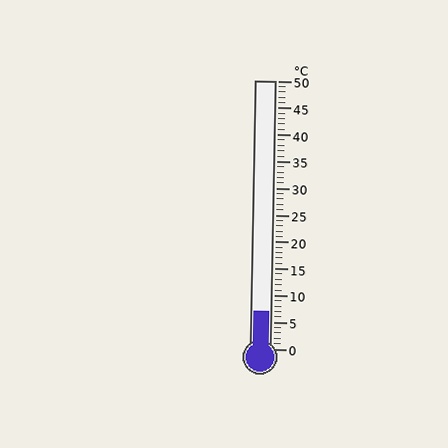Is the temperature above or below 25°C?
The temperature is below 25°C.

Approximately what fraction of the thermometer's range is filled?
The thermometer is filled to approximately 15% of its range.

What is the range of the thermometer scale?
The thermometer scale ranges from 0°C to 50°C.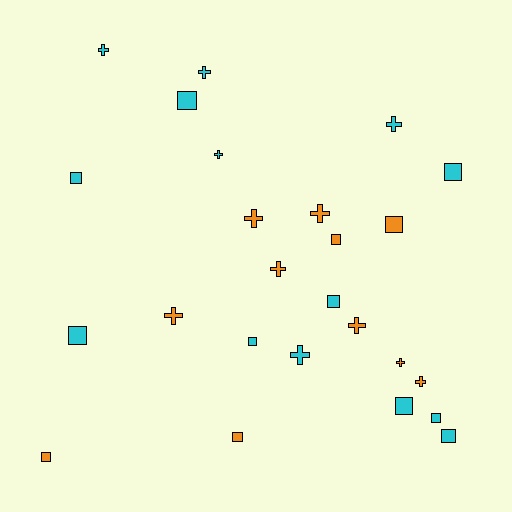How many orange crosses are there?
There are 7 orange crosses.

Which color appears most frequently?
Cyan, with 14 objects.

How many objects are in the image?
There are 25 objects.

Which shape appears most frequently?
Square, with 13 objects.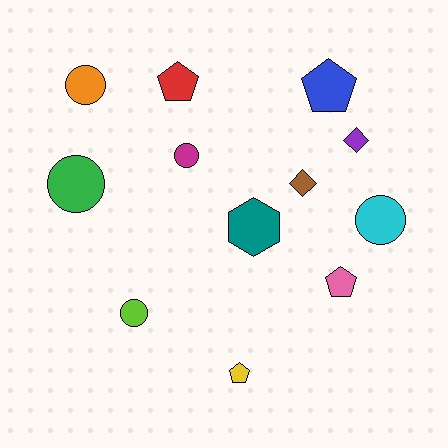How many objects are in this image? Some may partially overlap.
There are 12 objects.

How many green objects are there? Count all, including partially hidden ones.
There is 1 green object.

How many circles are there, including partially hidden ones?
There are 5 circles.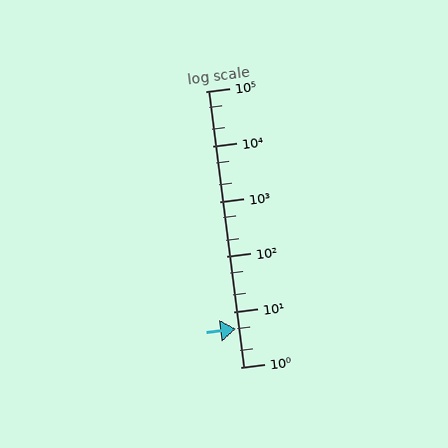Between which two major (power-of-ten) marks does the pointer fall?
The pointer is between 1 and 10.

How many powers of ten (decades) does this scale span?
The scale spans 5 decades, from 1 to 100000.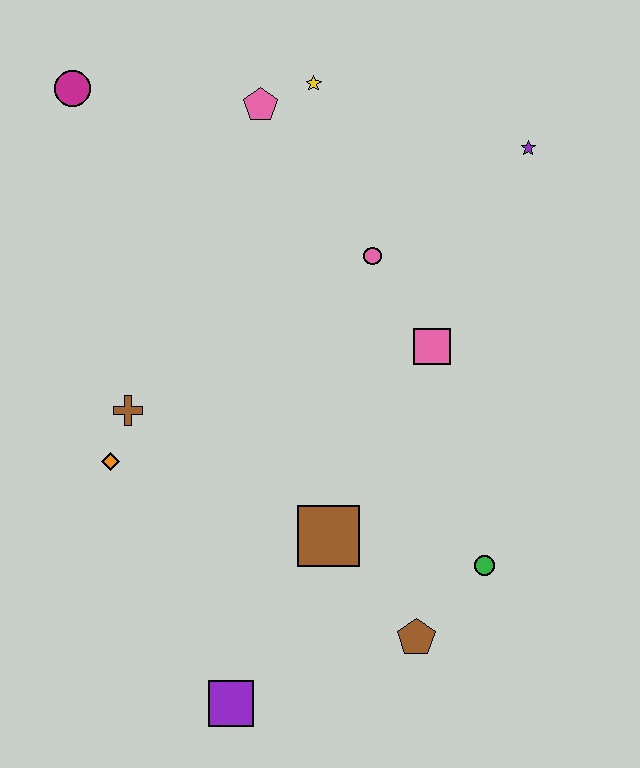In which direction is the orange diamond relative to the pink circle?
The orange diamond is to the left of the pink circle.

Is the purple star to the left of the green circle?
No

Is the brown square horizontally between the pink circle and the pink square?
No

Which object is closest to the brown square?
The brown pentagon is closest to the brown square.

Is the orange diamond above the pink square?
No